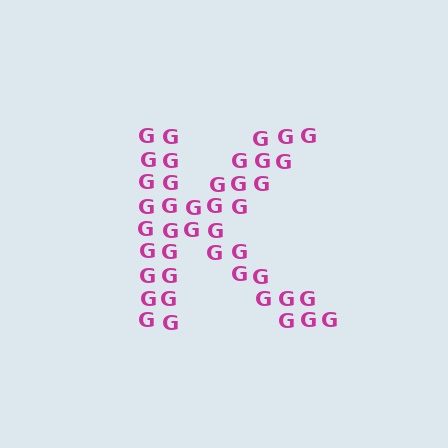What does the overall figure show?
The overall figure shows the letter K.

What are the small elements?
The small elements are letter G's.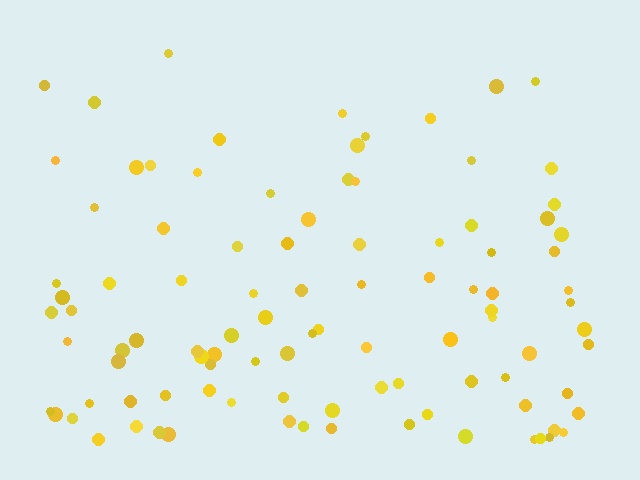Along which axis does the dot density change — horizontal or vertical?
Vertical.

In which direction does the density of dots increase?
From top to bottom, with the bottom side densest.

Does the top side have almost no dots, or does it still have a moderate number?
Still a moderate number, just noticeably fewer than the bottom.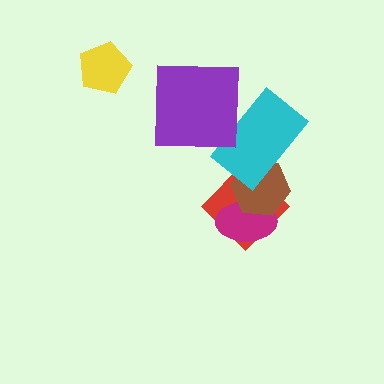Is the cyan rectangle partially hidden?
Yes, it is partially covered by another shape.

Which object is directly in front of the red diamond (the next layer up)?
The magenta ellipse is directly in front of the red diamond.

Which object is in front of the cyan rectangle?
The purple square is in front of the cyan rectangle.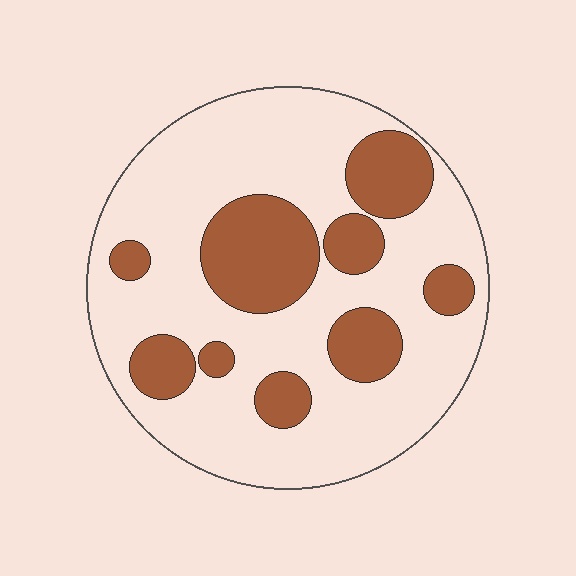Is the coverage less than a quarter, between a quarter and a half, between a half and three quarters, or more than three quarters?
Between a quarter and a half.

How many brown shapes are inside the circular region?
9.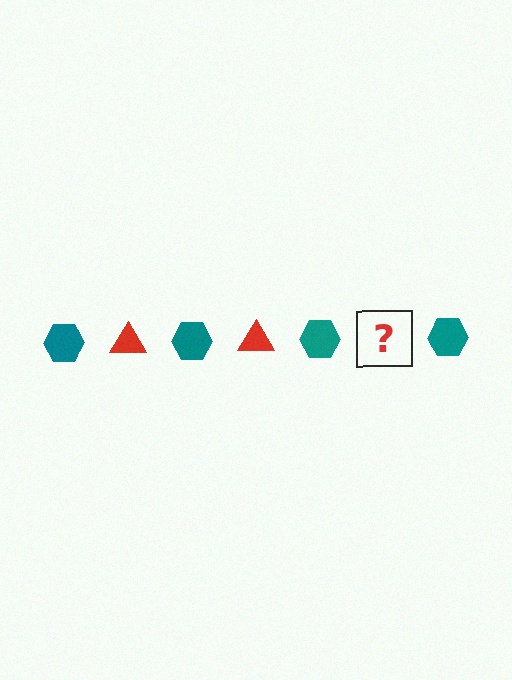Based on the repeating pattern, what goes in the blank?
The blank should be a red triangle.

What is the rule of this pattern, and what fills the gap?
The rule is that the pattern alternates between teal hexagon and red triangle. The gap should be filled with a red triangle.